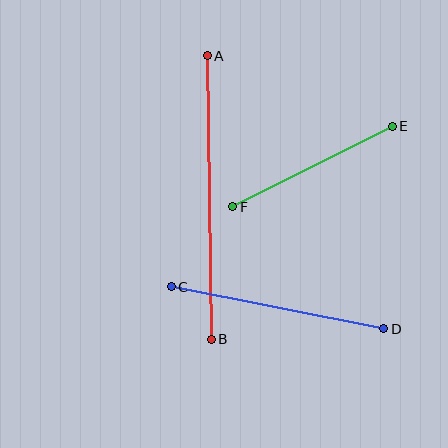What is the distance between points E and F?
The distance is approximately 179 pixels.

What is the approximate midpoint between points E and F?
The midpoint is at approximately (312, 167) pixels.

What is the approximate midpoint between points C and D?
The midpoint is at approximately (278, 308) pixels.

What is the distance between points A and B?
The distance is approximately 283 pixels.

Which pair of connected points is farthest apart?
Points A and B are farthest apart.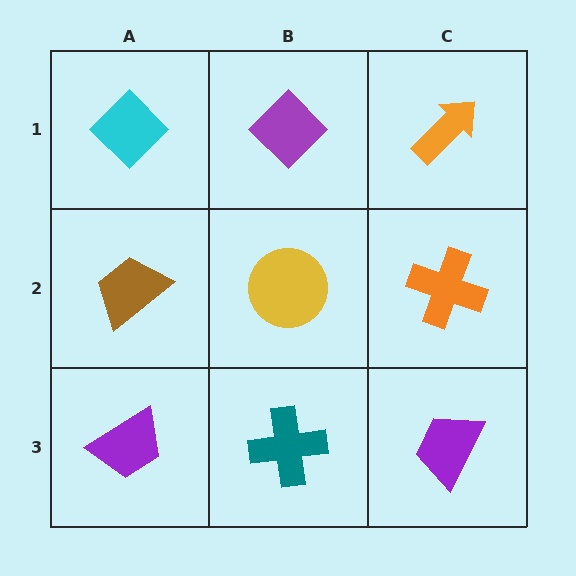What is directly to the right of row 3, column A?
A teal cross.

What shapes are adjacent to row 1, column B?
A yellow circle (row 2, column B), a cyan diamond (row 1, column A), an orange arrow (row 1, column C).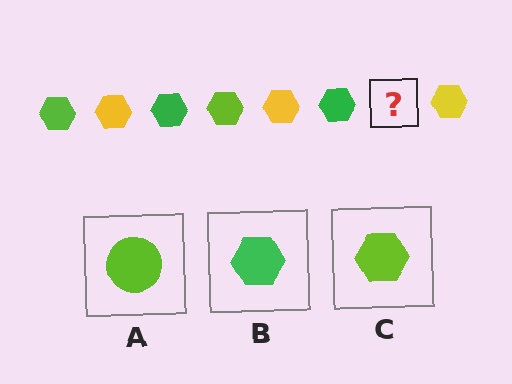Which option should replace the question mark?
Option C.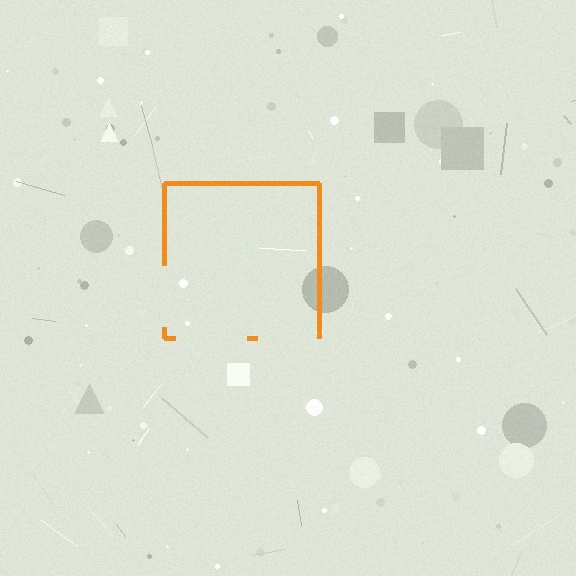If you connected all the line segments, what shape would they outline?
They would outline a square.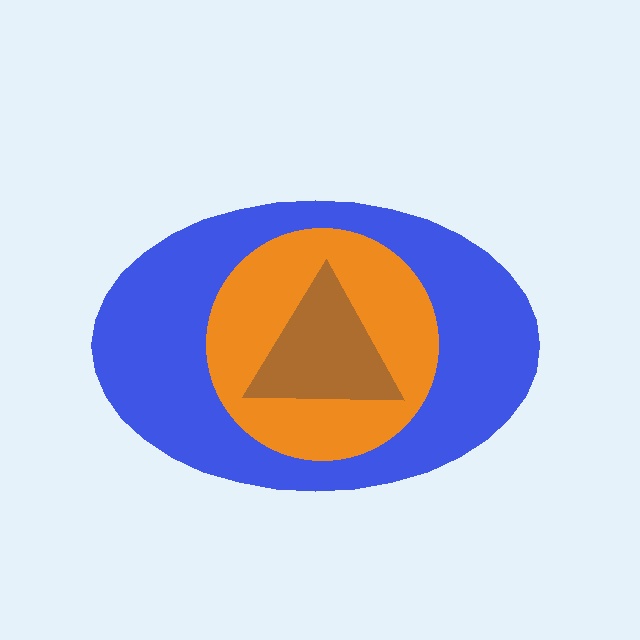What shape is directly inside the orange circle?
The brown triangle.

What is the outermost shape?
The blue ellipse.